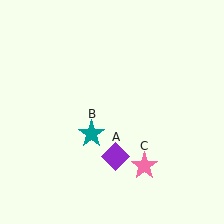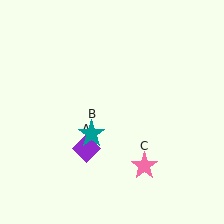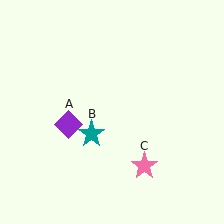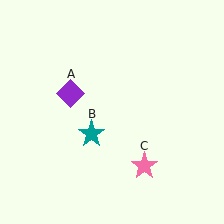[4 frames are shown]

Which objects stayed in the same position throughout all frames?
Teal star (object B) and pink star (object C) remained stationary.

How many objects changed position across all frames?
1 object changed position: purple diamond (object A).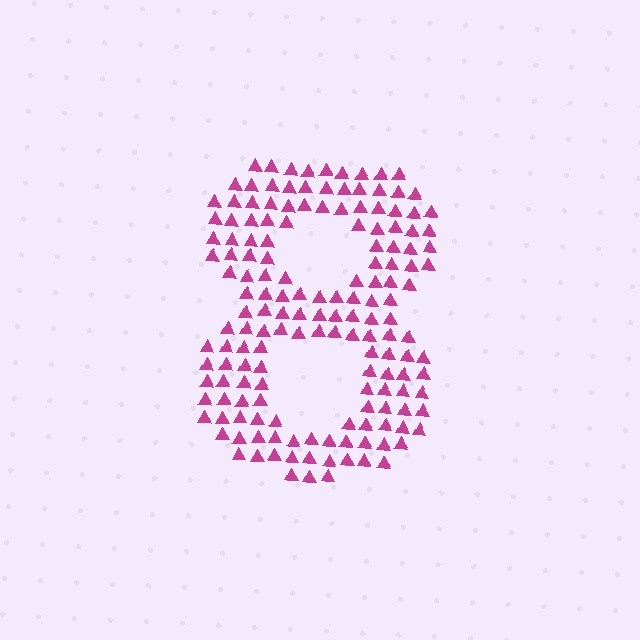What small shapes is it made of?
It is made of small triangles.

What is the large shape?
The large shape is the digit 8.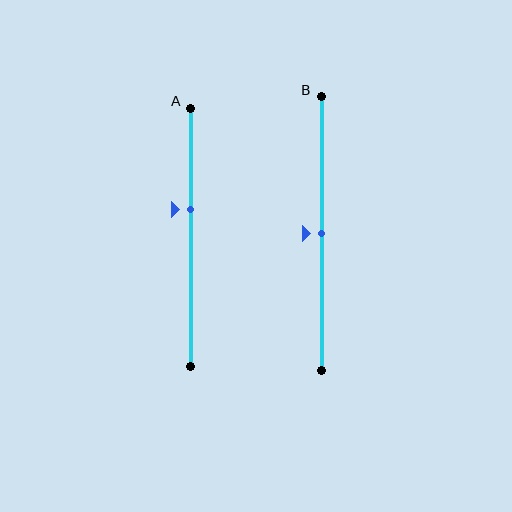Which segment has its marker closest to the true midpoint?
Segment B has its marker closest to the true midpoint.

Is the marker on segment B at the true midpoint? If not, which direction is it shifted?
Yes, the marker on segment B is at the true midpoint.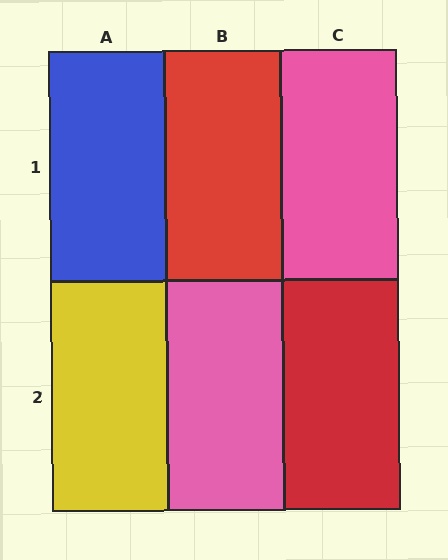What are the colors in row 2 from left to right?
Yellow, pink, red.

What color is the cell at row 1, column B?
Red.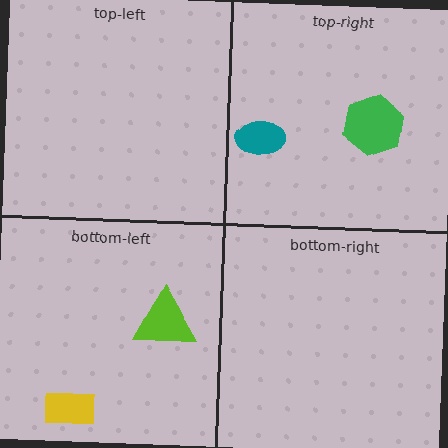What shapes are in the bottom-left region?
The lime triangle, the yellow rectangle.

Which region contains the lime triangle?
The bottom-left region.